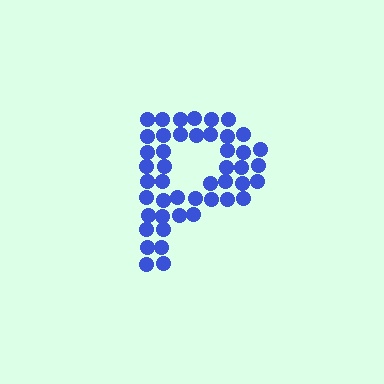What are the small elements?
The small elements are circles.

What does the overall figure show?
The overall figure shows the letter P.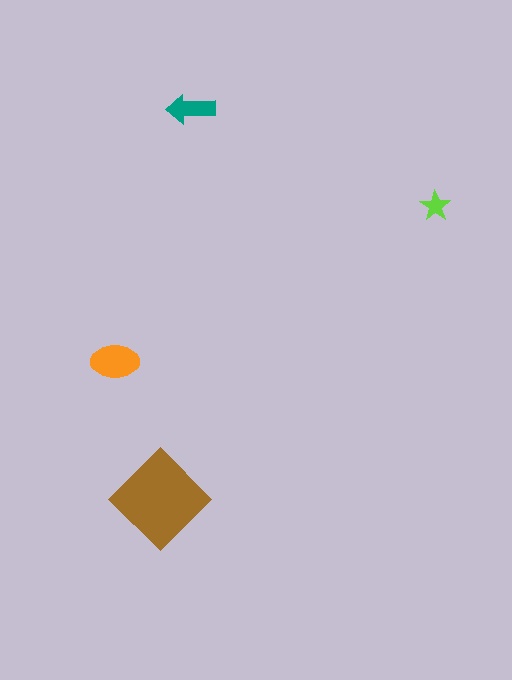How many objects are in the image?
There are 4 objects in the image.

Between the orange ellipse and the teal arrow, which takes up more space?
The orange ellipse.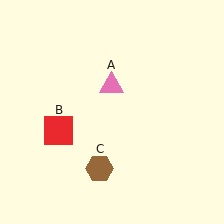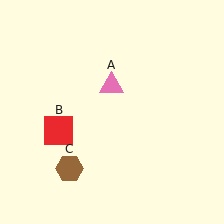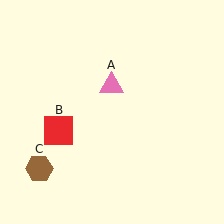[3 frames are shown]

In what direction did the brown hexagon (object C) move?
The brown hexagon (object C) moved left.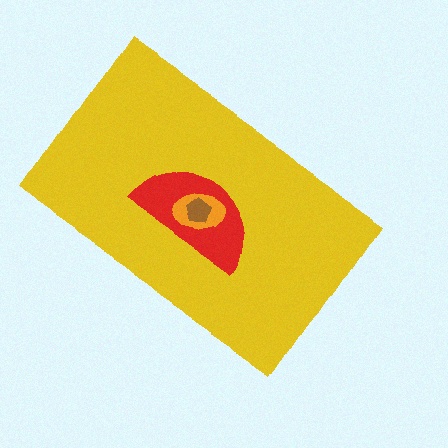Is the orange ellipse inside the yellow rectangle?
Yes.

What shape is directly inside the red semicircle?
The orange ellipse.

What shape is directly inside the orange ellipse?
The brown pentagon.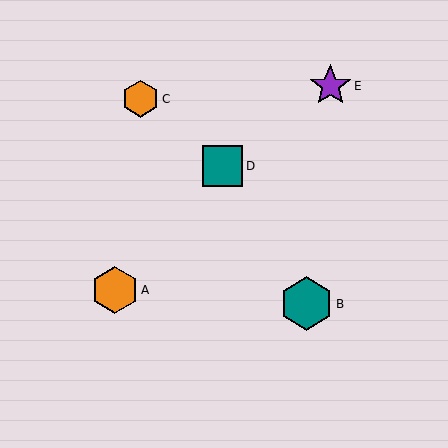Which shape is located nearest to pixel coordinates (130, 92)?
The orange hexagon (labeled C) at (141, 99) is nearest to that location.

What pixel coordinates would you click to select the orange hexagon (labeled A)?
Click at (115, 290) to select the orange hexagon A.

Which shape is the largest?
The teal hexagon (labeled B) is the largest.